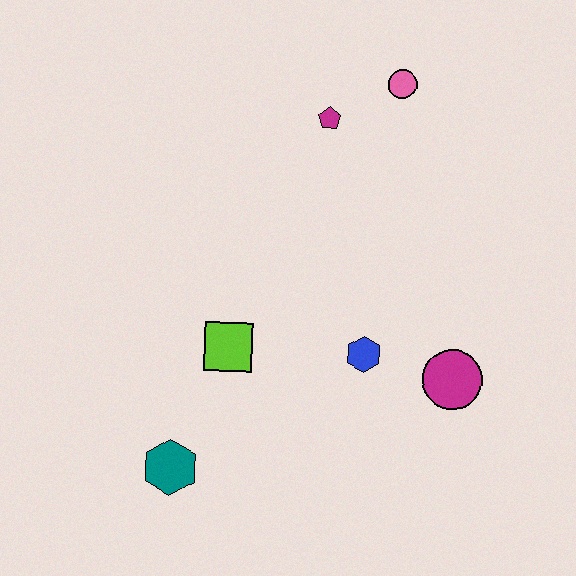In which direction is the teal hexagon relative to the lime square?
The teal hexagon is below the lime square.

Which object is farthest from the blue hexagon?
The pink circle is farthest from the blue hexagon.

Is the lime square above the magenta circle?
Yes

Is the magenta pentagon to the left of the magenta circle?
Yes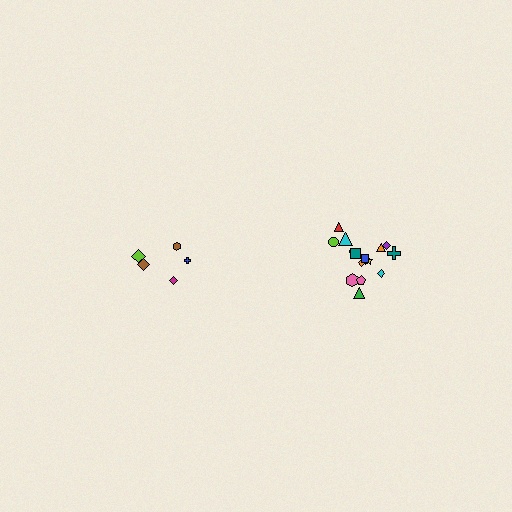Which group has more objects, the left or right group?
The right group.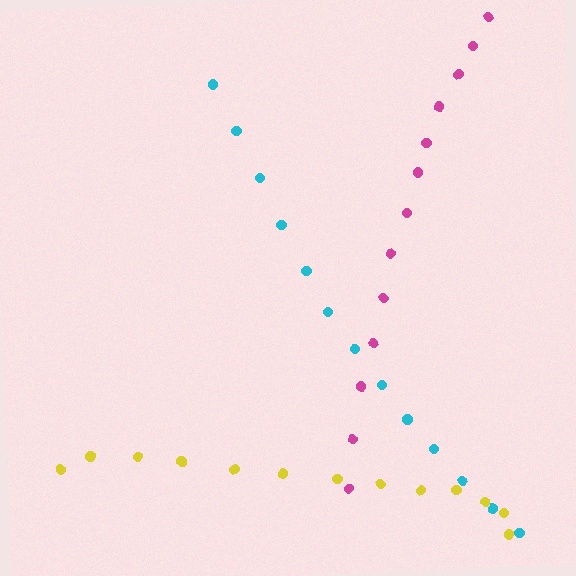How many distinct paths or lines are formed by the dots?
There are 3 distinct paths.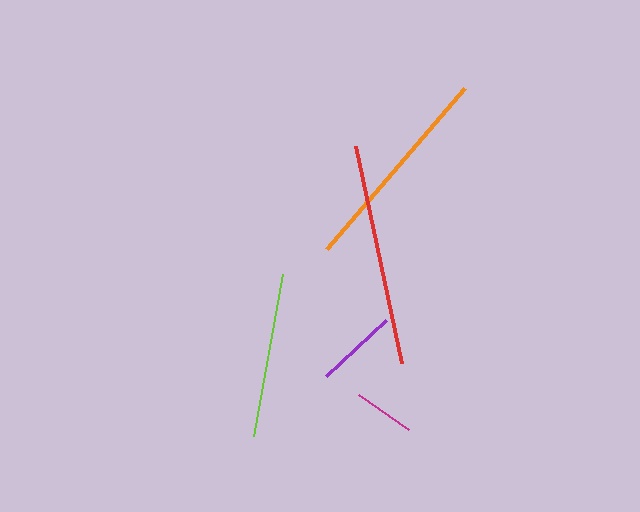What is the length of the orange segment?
The orange segment is approximately 212 pixels long.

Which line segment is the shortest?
The magenta line is the shortest at approximately 61 pixels.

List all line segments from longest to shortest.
From longest to shortest: red, orange, lime, purple, magenta.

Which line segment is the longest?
The red line is the longest at approximately 222 pixels.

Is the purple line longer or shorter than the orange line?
The orange line is longer than the purple line.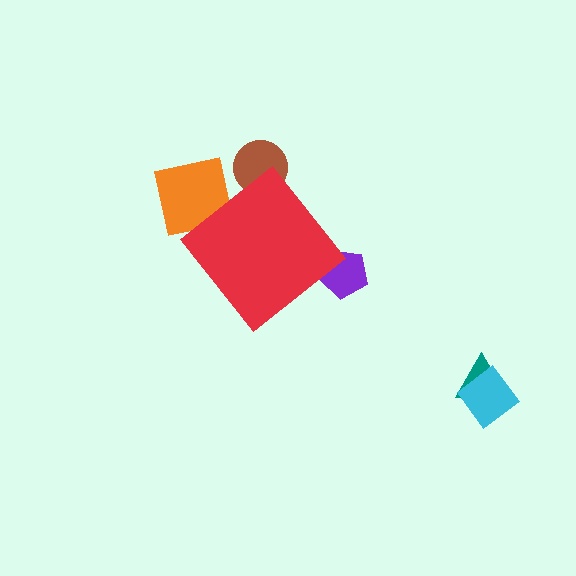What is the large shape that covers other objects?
A red diamond.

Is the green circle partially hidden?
Yes, the green circle is partially hidden behind the red diamond.